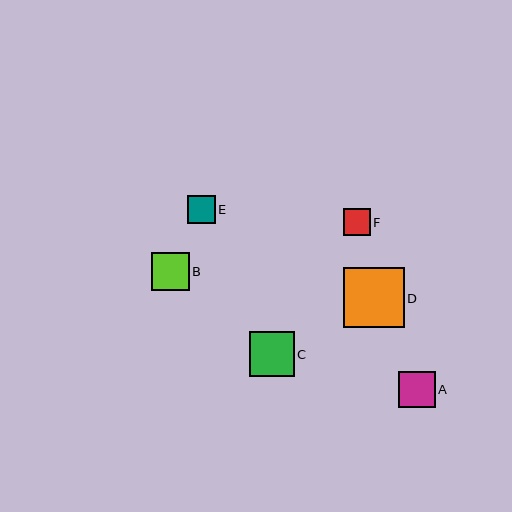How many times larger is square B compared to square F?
Square B is approximately 1.4 times the size of square F.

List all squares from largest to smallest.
From largest to smallest: D, C, B, A, E, F.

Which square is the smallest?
Square F is the smallest with a size of approximately 27 pixels.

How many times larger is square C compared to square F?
Square C is approximately 1.7 times the size of square F.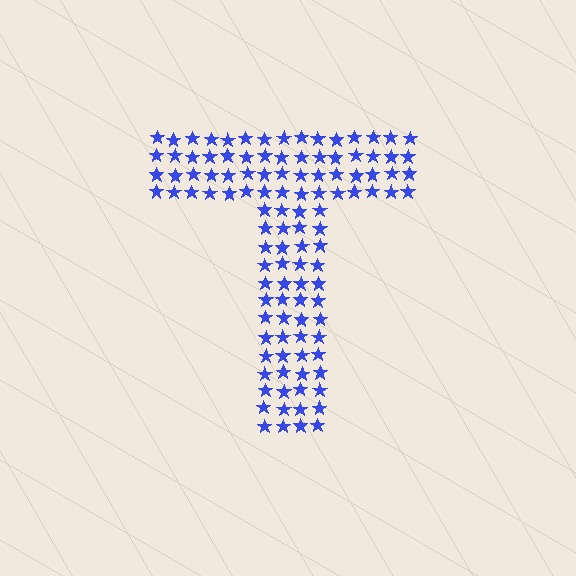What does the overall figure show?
The overall figure shows the letter T.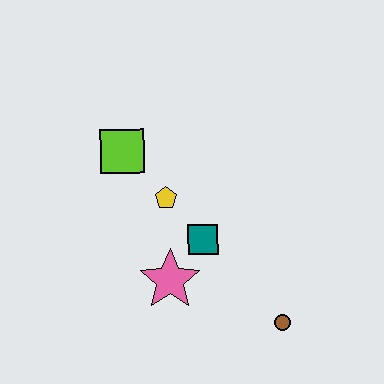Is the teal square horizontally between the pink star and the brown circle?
Yes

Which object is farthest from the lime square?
The brown circle is farthest from the lime square.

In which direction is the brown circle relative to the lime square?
The brown circle is below the lime square.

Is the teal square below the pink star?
No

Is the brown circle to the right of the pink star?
Yes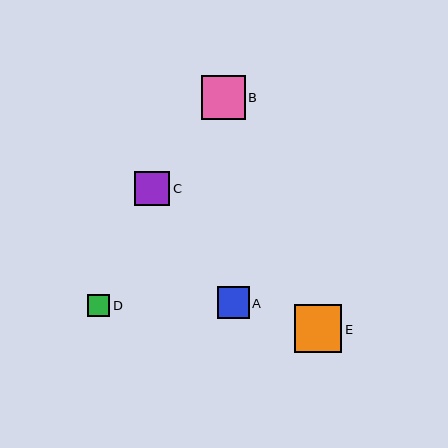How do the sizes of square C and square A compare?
Square C and square A are approximately the same size.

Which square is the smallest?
Square D is the smallest with a size of approximately 23 pixels.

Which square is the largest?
Square E is the largest with a size of approximately 47 pixels.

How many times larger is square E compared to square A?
Square E is approximately 1.5 times the size of square A.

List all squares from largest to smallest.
From largest to smallest: E, B, C, A, D.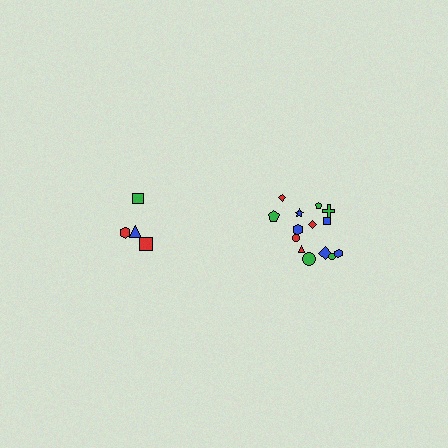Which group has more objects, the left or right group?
The right group.